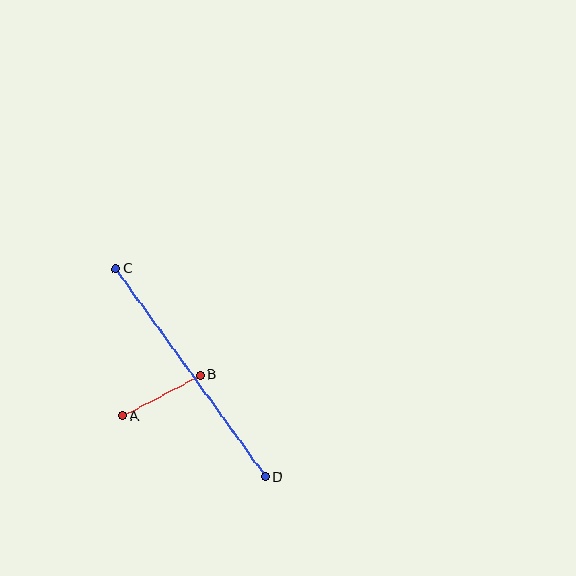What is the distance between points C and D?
The distance is approximately 257 pixels.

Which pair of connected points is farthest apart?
Points C and D are farthest apart.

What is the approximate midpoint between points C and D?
The midpoint is at approximately (191, 373) pixels.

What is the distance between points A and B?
The distance is approximately 87 pixels.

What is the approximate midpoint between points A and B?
The midpoint is at approximately (161, 396) pixels.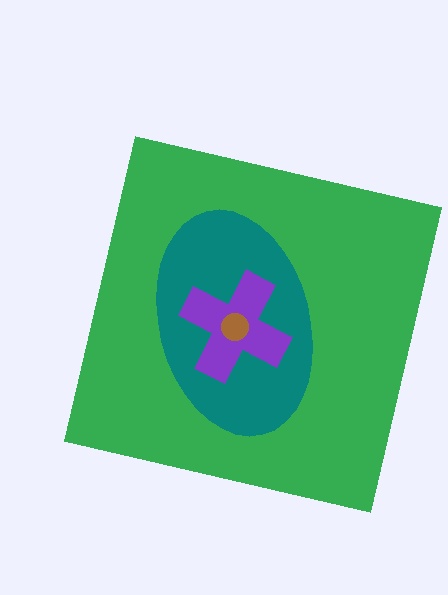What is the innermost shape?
The brown circle.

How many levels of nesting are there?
4.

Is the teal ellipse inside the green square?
Yes.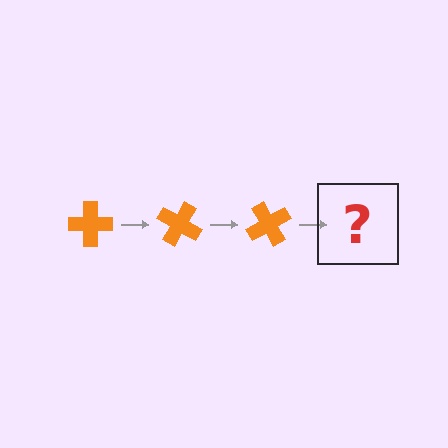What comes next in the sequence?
The next element should be an orange cross rotated 90 degrees.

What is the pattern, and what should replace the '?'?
The pattern is that the cross rotates 30 degrees each step. The '?' should be an orange cross rotated 90 degrees.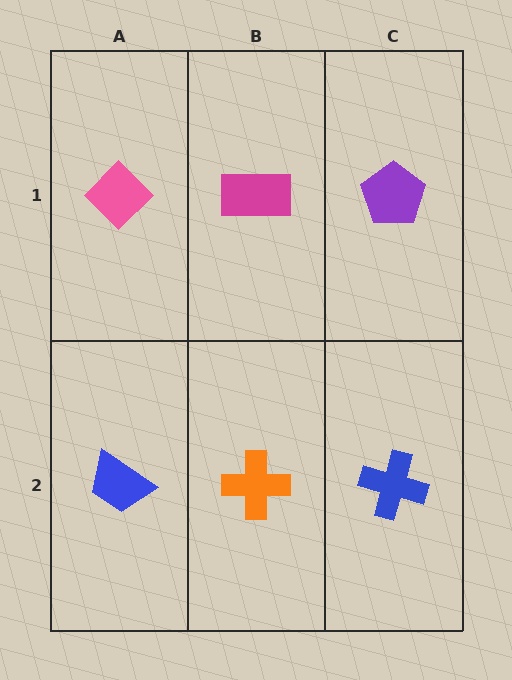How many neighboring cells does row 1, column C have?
2.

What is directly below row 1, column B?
An orange cross.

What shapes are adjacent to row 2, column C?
A purple pentagon (row 1, column C), an orange cross (row 2, column B).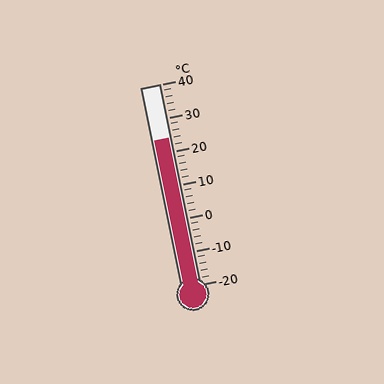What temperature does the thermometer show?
The thermometer shows approximately 24°C.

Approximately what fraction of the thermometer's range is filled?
The thermometer is filled to approximately 75% of its range.